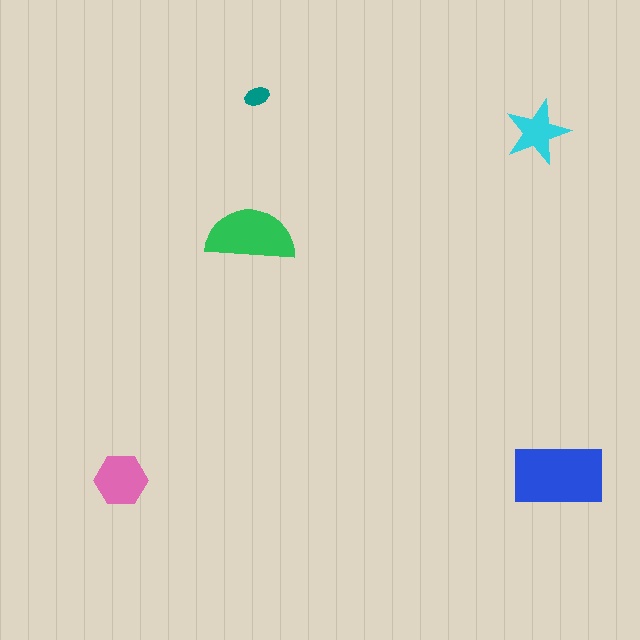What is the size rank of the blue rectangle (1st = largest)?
1st.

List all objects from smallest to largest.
The teal ellipse, the cyan star, the pink hexagon, the green semicircle, the blue rectangle.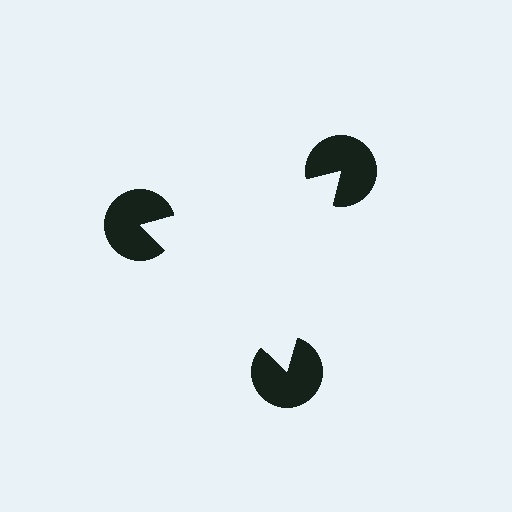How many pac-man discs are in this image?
There are 3 — one at each vertex of the illusory triangle.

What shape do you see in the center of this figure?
An illusory triangle — its edges are inferred from the aligned wedge cuts in the pac-man discs, not physically drawn.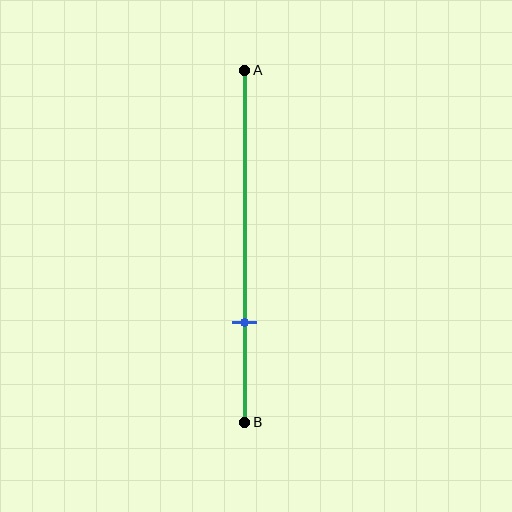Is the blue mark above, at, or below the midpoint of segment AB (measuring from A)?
The blue mark is below the midpoint of segment AB.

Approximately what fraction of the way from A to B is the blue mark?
The blue mark is approximately 70% of the way from A to B.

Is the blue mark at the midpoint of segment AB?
No, the mark is at about 70% from A, not at the 50% midpoint.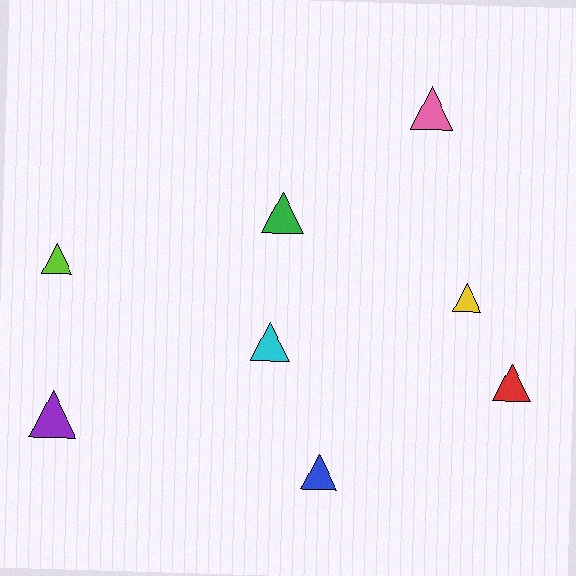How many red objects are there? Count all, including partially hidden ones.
There is 1 red object.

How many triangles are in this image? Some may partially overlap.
There are 8 triangles.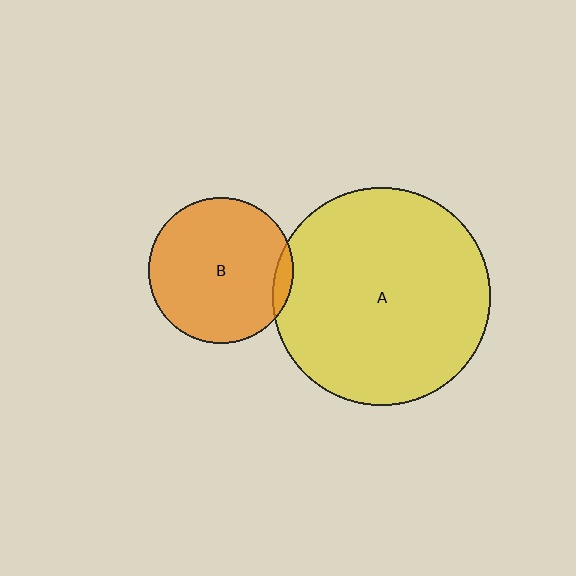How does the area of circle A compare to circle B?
Approximately 2.2 times.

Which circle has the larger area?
Circle A (yellow).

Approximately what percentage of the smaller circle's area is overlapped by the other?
Approximately 5%.